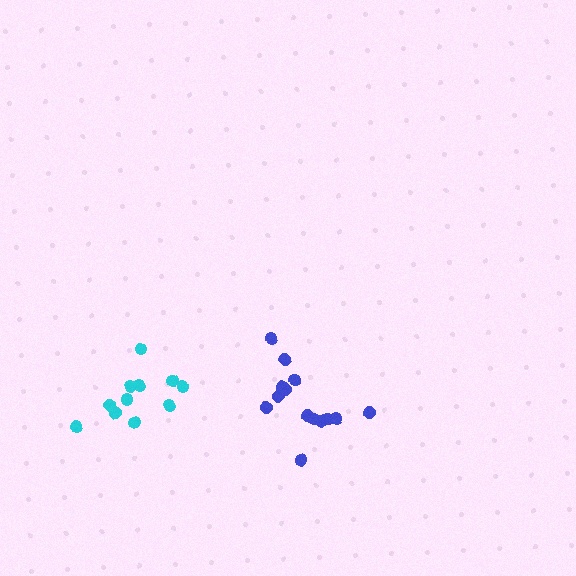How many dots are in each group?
Group 1: 14 dots, Group 2: 11 dots (25 total).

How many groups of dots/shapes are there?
There are 2 groups.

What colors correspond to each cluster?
The clusters are colored: blue, cyan.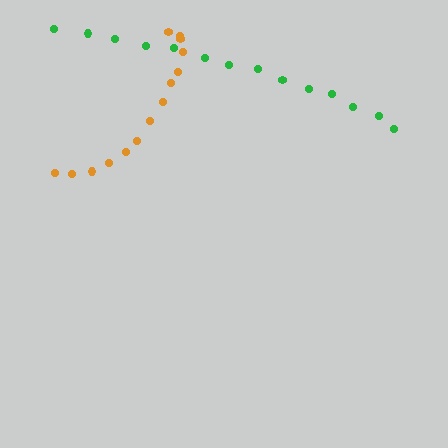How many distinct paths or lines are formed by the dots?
There are 2 distinct paths.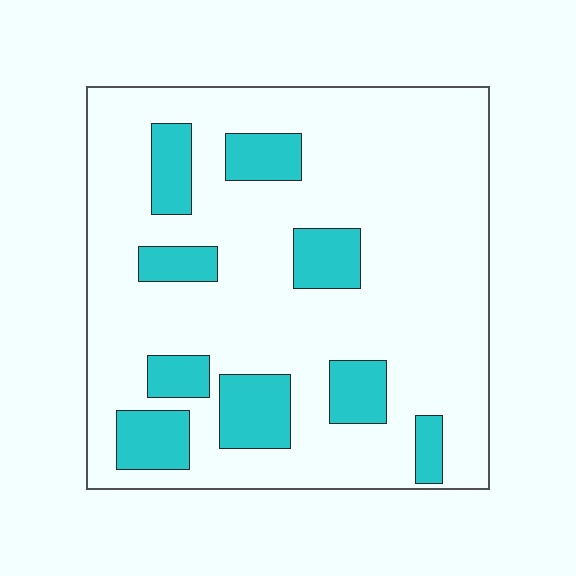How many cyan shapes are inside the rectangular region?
9.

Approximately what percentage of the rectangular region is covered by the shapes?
Approximately 20%.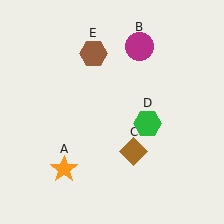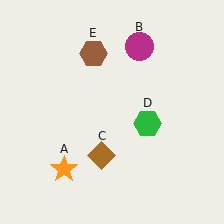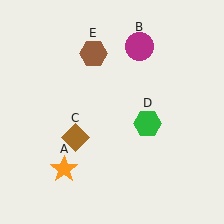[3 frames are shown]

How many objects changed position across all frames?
1 object changed position: brown diamond (object C).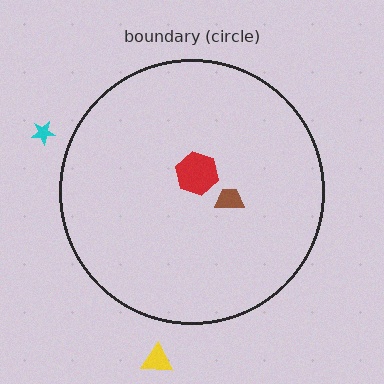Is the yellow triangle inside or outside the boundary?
Outside.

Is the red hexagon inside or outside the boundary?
Inside.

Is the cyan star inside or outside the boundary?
Outside.